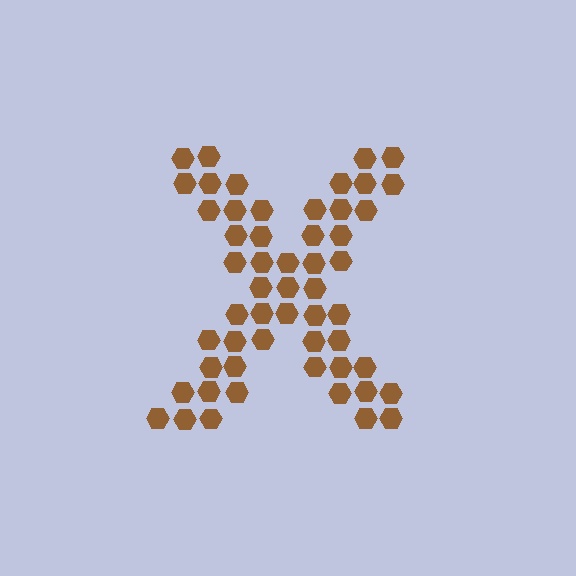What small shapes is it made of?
It is made of small hexagons.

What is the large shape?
The large shape is the letter X.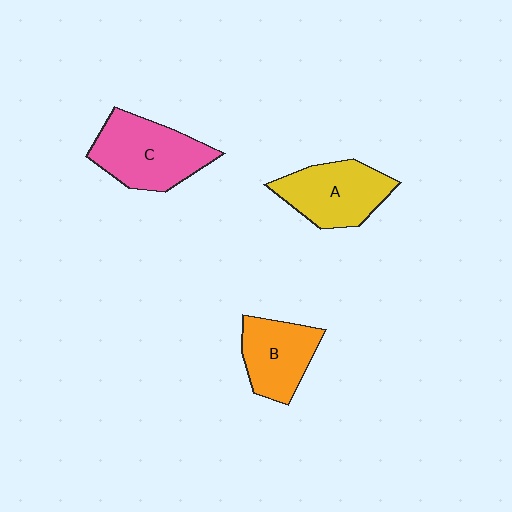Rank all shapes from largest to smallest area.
From largest to smallest: C (pink), A (yellow), B (orange).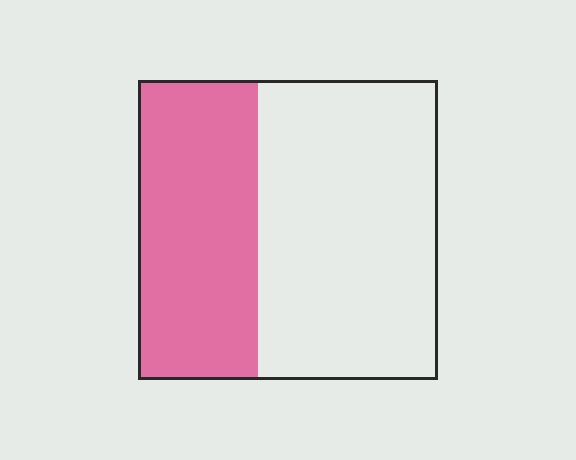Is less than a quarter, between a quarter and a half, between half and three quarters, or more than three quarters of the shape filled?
Between a quarter and a half.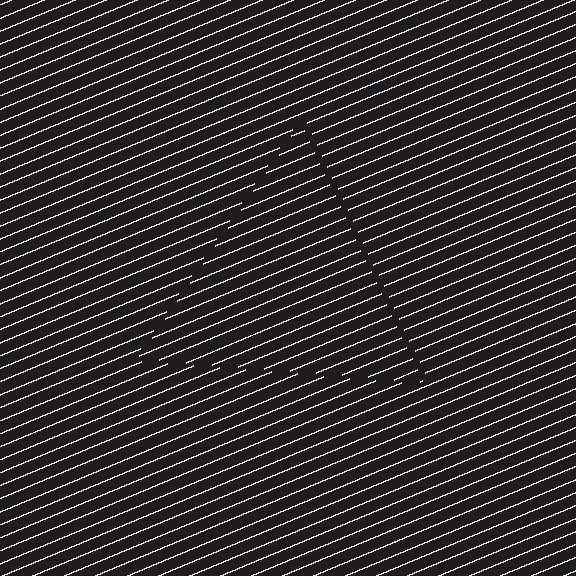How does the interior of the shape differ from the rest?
The interior of the shape contains the same grating, shifted by half a period — the contour is defined by the phase discontinuity where line-ends from the inner and outer gratings abut.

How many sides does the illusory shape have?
3 sides — the line-ends trace a triangle.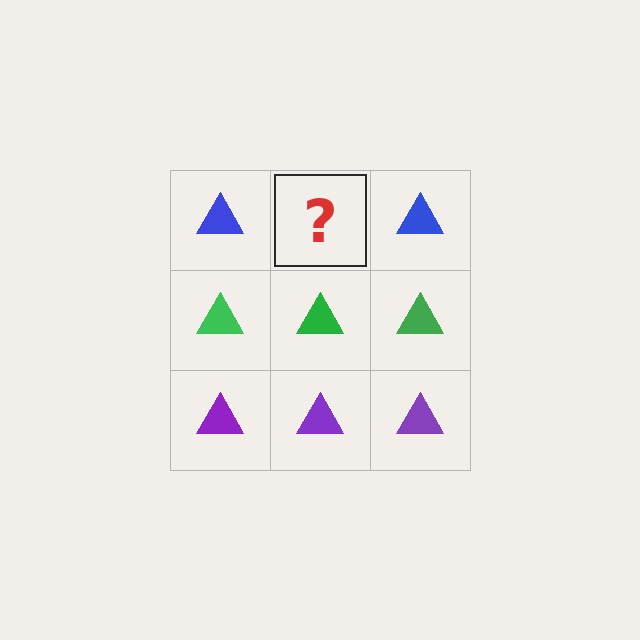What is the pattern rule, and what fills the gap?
The rule is that each row has a consistent color. The gap should be filled with a blue triangle.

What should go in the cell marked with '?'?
The missing cell should contain a blue triangle.